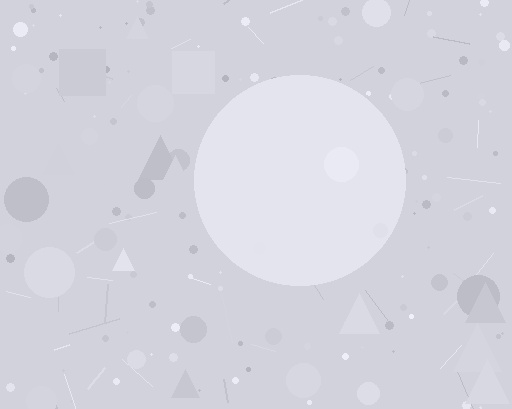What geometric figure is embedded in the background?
A circle is embedded in the background.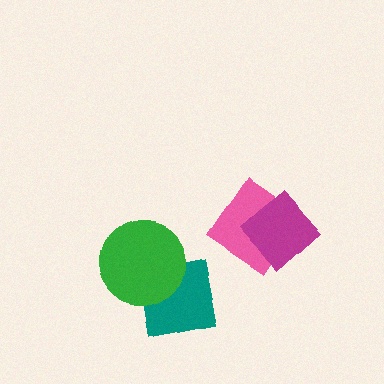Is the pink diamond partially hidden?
Yes, it is partially covered by another shape.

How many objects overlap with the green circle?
1 object overlaps with the green circle.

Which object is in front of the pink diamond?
The magenta diamond is in front of the pink diamond.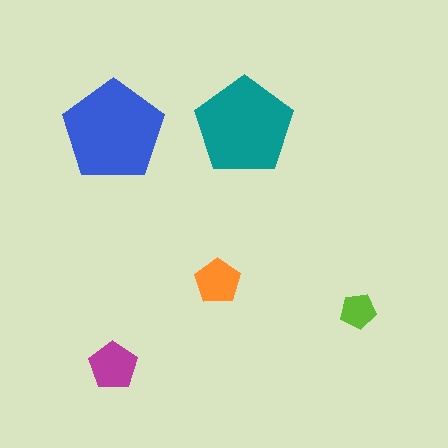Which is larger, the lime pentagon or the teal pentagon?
The teal one.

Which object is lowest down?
The magenta pentagon is bottommost.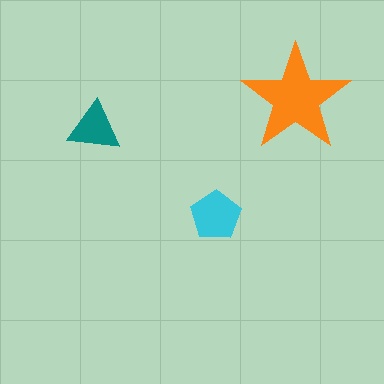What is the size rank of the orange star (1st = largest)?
1st.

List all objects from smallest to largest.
The teal triangle, the cyan pentagon, the orange star.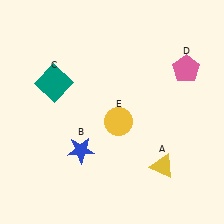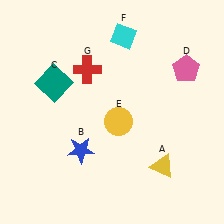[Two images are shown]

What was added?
A cyan diamond (F), a red cross (G) were added in Image 2.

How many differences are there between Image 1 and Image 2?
There are 2 differences between the two images.